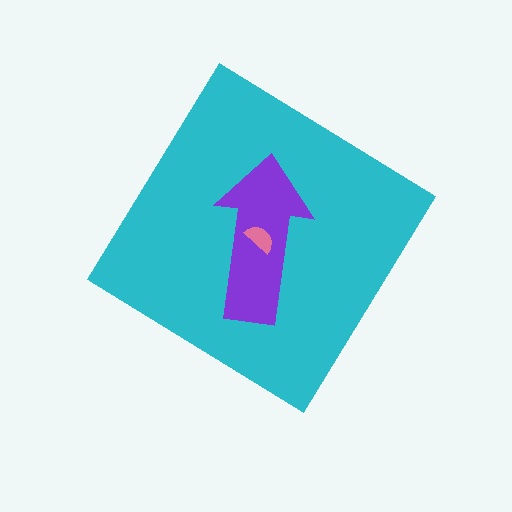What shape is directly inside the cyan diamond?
The purple arrow.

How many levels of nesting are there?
3.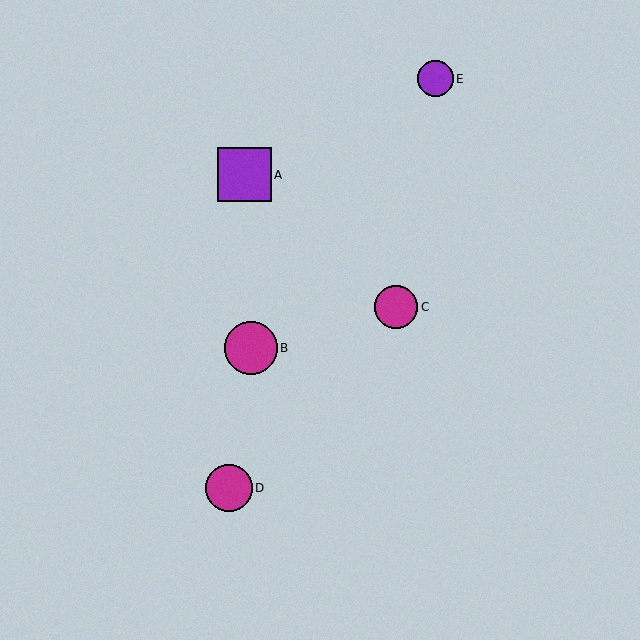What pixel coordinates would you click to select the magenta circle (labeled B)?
Click at (251, 348) to select the magenta circle B.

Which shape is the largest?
The purple square (labeled A) is the largest.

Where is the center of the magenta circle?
The center of the magenta circle is at (251, 348).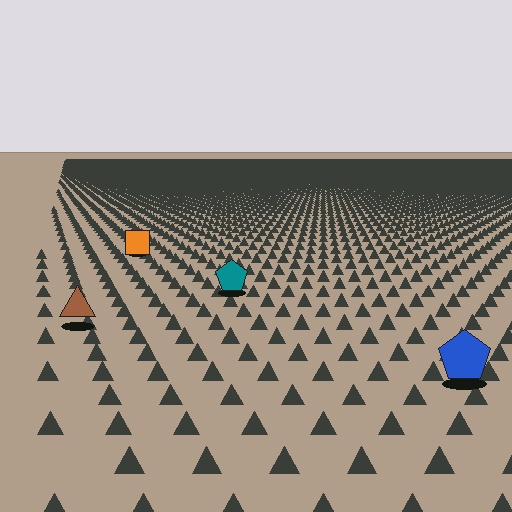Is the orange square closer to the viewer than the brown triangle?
No. The brown triangle is closer — you can tell from the texture gradient: the ground texture is coarser near it.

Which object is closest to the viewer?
The blue pentagon is closest. The texture marks near it are larger and more spread out.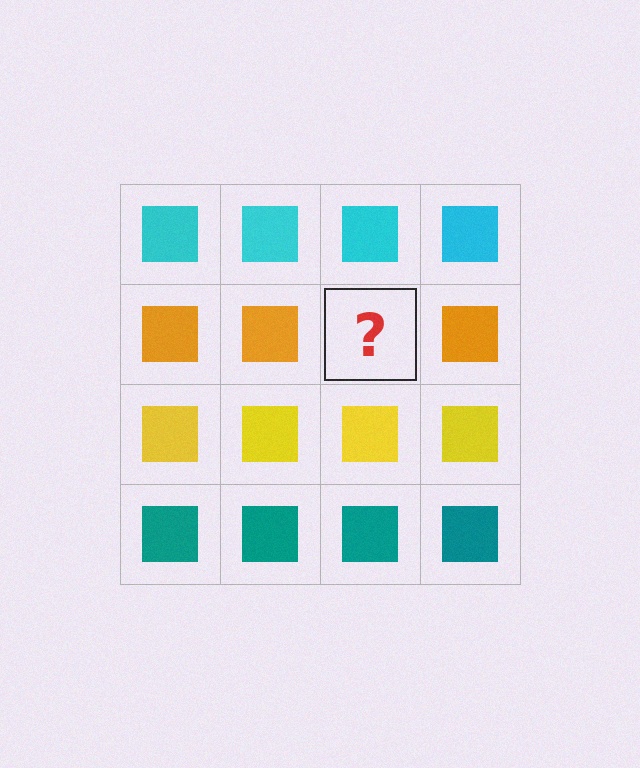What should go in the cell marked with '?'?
The missing cell should contain an orange square.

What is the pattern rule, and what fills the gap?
The rule is that each row has a consistent color. The gap should be filled with an orange square.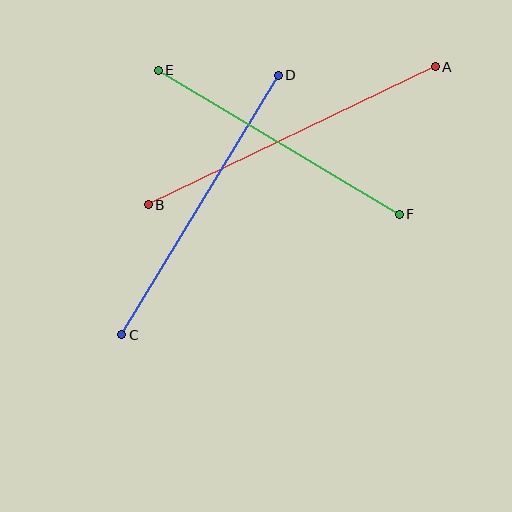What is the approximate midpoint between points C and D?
The midpoint is at approximately (200, 205) pixels.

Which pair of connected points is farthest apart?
Points A and B are farthest apart.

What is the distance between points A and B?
The distance is approximately 318 pixels.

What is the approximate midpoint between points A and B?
The midpoint is at approximately (292, 136) pixels.